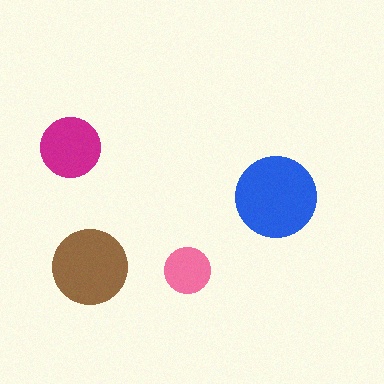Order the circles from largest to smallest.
the blue one, the brown one, the magenta one, the pink one.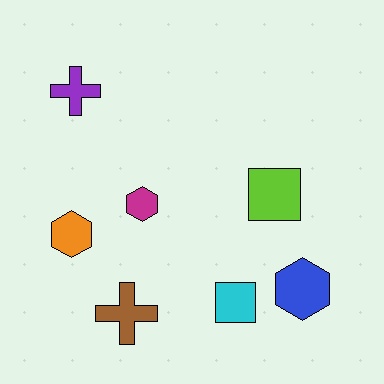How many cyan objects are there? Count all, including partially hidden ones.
There is 1 cyan object.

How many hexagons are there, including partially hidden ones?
There are 3 hexagons.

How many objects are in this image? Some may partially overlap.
There are 7 objects.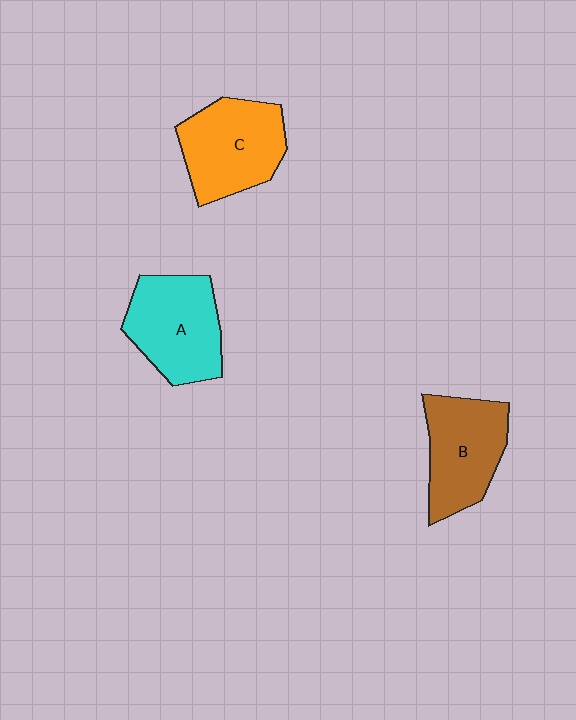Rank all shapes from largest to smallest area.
From largest to smallest: C (orange), A (cyan), B (brown).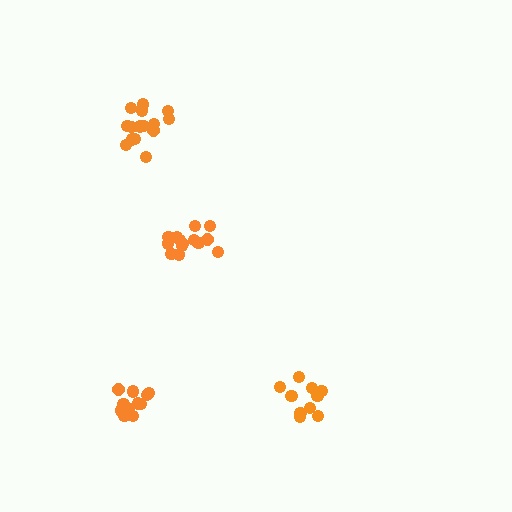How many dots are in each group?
Group 1: 13 dots, Group 2: 15 dots, Group 3: 11 dots, Group 4: 14 dots (53 total).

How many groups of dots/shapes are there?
There are 4 groups.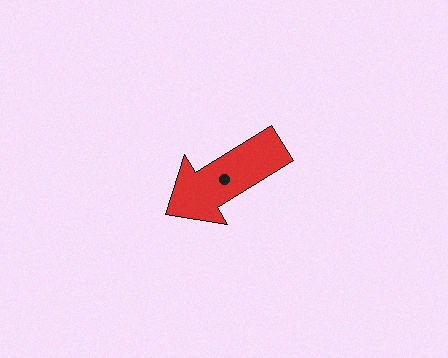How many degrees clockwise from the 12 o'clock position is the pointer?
Approximately 239 degrees.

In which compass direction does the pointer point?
Southwest.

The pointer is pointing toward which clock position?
Roughly 8 o'clock.